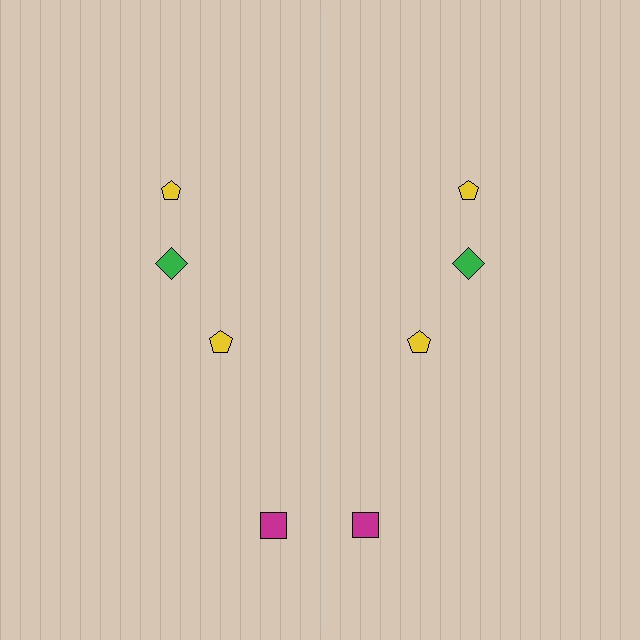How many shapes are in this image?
There are 8 shapes in this image.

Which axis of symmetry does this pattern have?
The pattern has a vertical axis of symmetry running through the center of the image.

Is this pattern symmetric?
Yes, this pattern has bilateral (reflection) symmetry.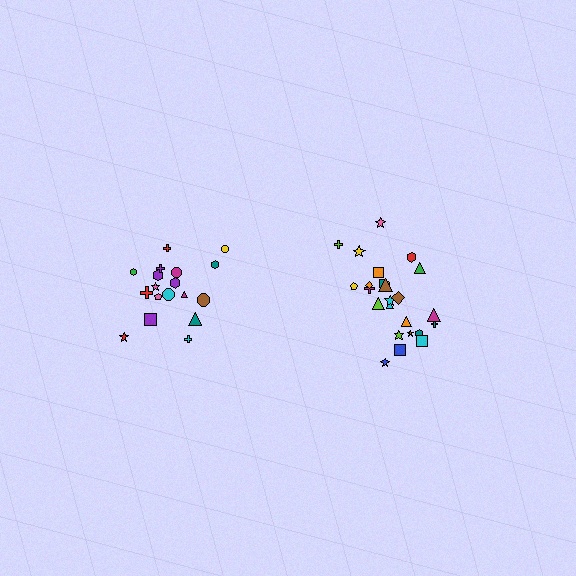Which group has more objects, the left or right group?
The right group.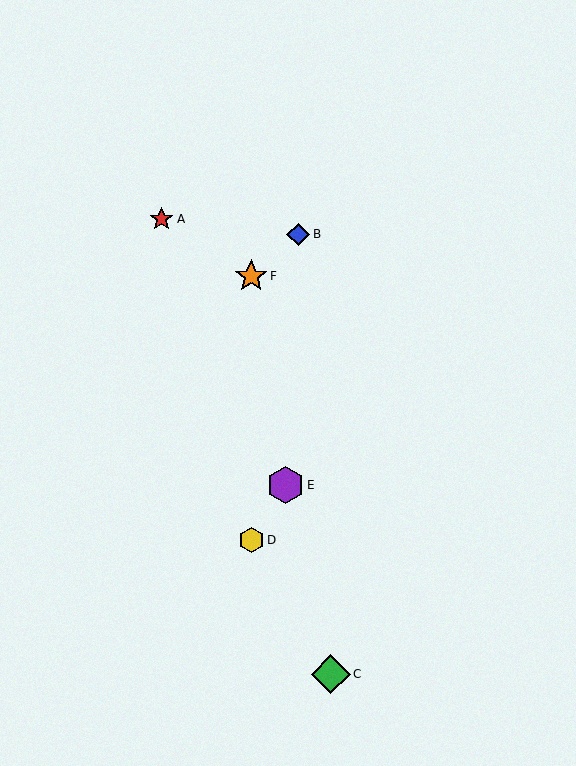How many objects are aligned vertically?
2 objects (D, F) are aligned vertically.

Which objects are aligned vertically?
Objects D, F are aligned vertically.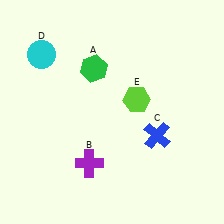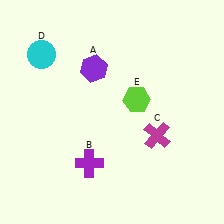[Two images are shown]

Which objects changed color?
A changed from green to purple. C changed from blue to magenta.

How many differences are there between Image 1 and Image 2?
There are 2 differences between the two images.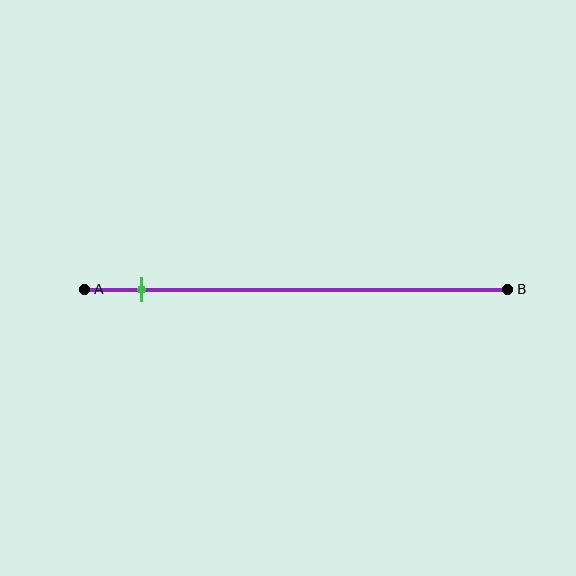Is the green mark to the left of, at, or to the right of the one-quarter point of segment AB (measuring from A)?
The green mark is to the left of the one-quarter point of segment AB.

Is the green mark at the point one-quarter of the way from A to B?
No, the mark is at about 15% from A, not at the 25% one-quarter point.